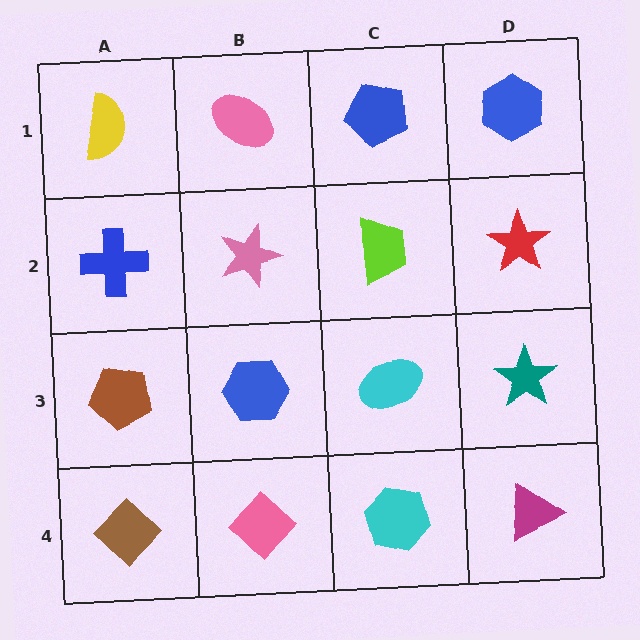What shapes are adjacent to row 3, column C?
A lime trapezoid (row 2, column C), a cyan hexagon (row 4, column C), a blue hexagon (row 3, column B), a teal star (row 3, column D).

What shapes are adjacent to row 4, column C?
A cyan ellipse (row 3, column C), a pink diamond (row 4, column B), a magenta triangle (row 4, column D).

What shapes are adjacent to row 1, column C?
A lime trapezoid (row 2, column C), a pink ellipse (row 1, column B), a blue hexagon (row 1, column D).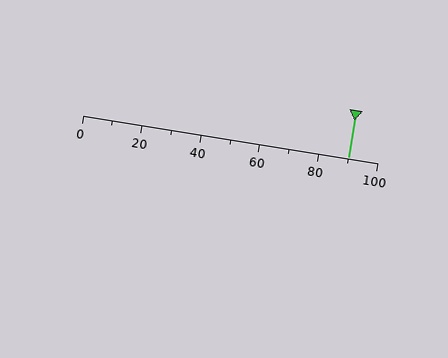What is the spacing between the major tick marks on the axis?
The major ticks are spaced 20 apart.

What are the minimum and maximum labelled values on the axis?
The axis runs from 0 to 100.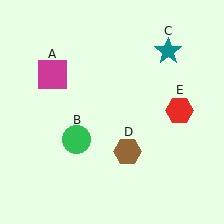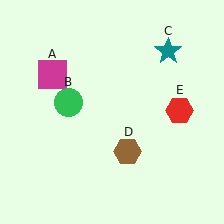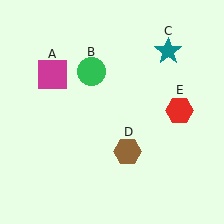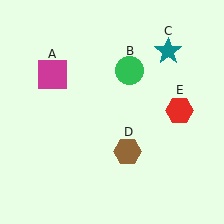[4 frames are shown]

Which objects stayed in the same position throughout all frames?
Magenta square (object A) and teal star (object C) and brown hexagon (object D) and red hexagon (object E) remained stationary.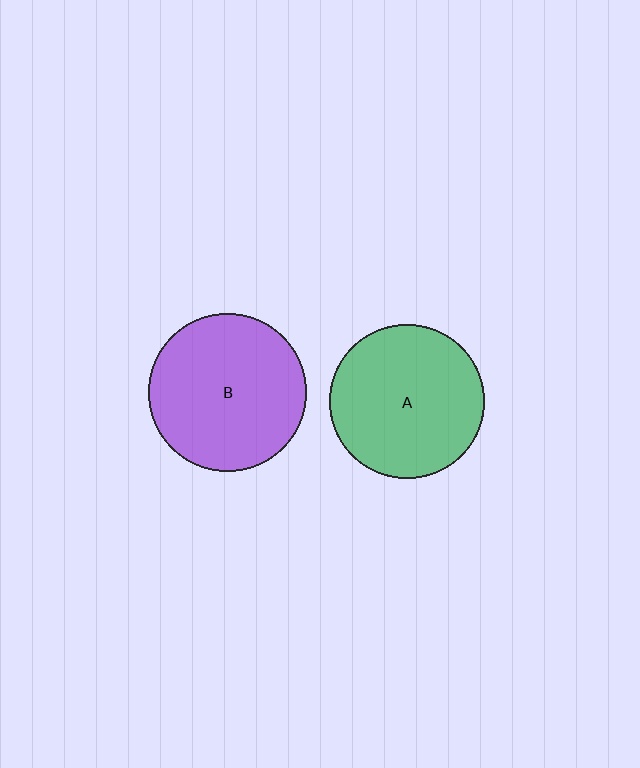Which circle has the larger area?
Circle B (purple).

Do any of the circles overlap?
No, none of the circles overlap.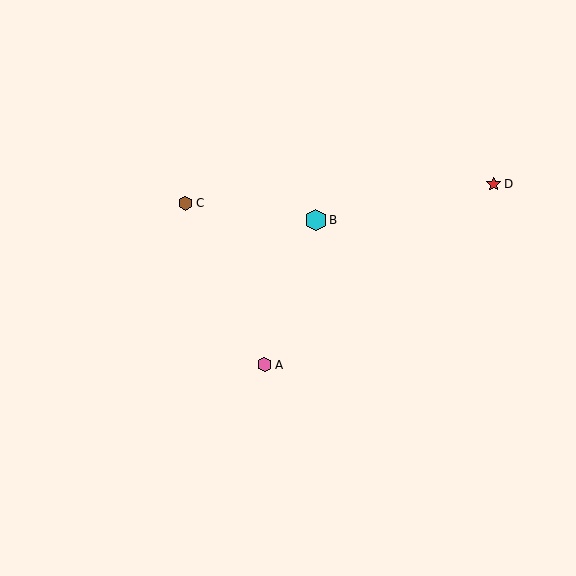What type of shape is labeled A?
Shape A is a pink hexagon.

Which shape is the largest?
The cyan hexagon (labeled B) is the largest.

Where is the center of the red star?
The center of the red star is at (494, 184).